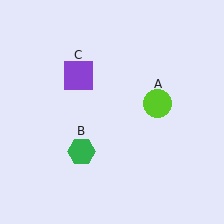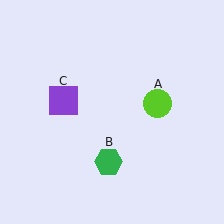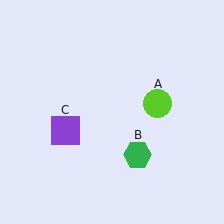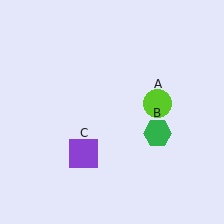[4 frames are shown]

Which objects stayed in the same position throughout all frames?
Lime circle (object A) remained stationary.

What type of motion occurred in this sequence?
The green hexagon (object B), purple square (object C) rotated counterclockwise around the center of the scene.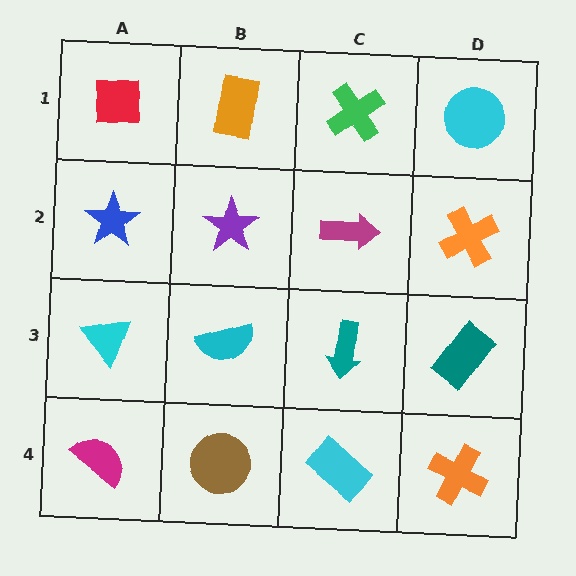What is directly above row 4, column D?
A teal rectangle.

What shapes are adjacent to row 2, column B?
An orange rectangle (row 1, column B), a cyan semicircle (row 3, column B), a blue star (row 2, column A), a magenta arrow (row 2, column C).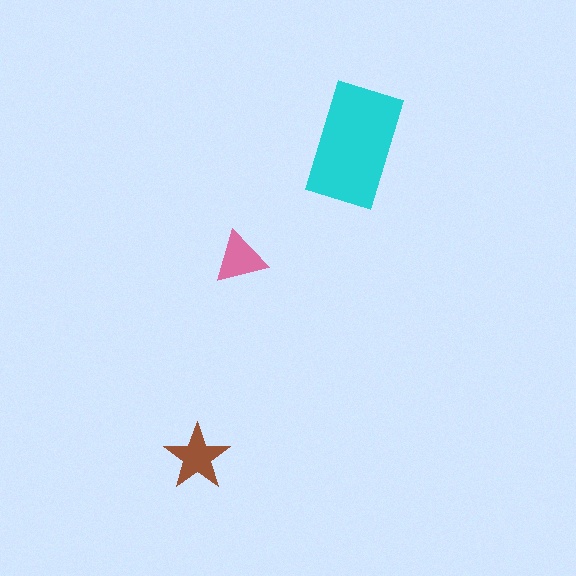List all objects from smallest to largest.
The pink triangle, the brown star, the cyan rectangle.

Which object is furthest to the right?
The cyan rectangle is rightmost.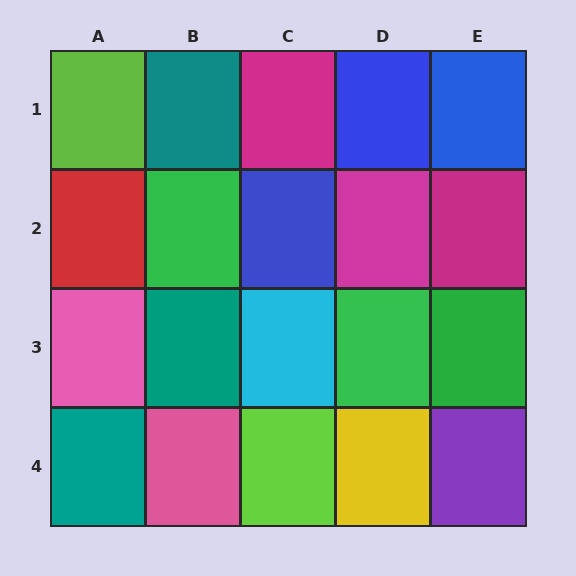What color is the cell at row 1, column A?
Lime.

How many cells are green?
3 cells are green.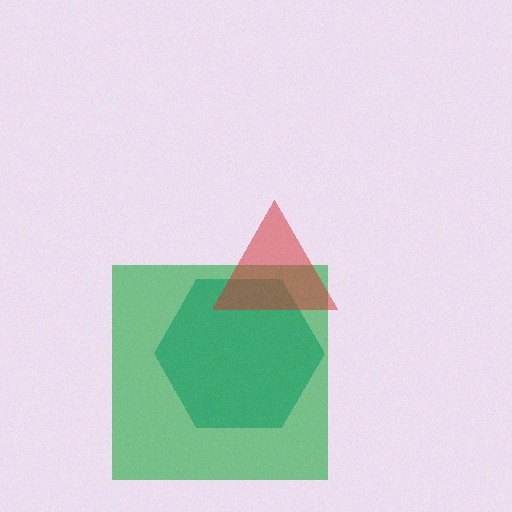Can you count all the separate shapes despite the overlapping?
Yes, there are 3 separate shapes.